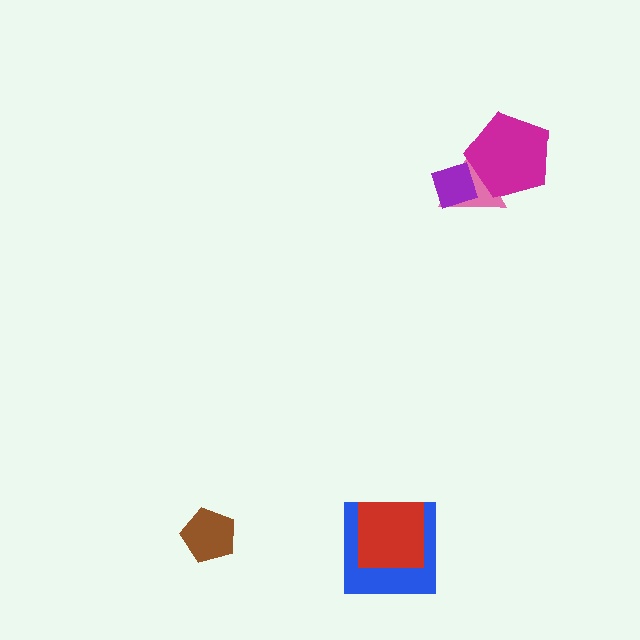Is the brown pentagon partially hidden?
No, no other shape covers it.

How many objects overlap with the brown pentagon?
0 objects overlap with the brown pentagon.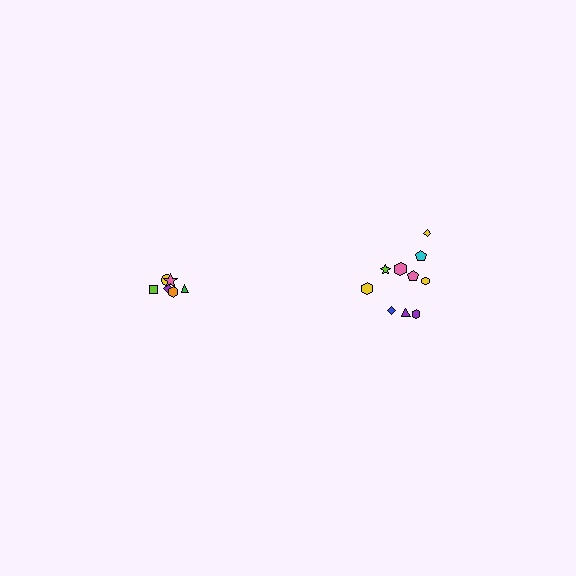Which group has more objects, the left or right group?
The right group.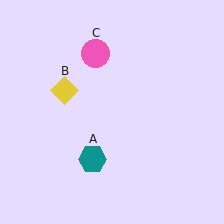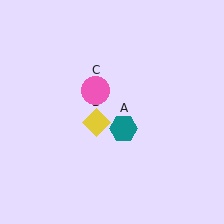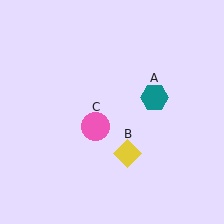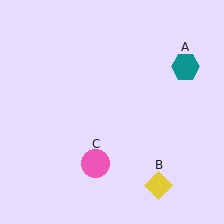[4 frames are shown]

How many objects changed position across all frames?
3 objects changed position: teal hexagon (object A), yellow diamond (object B), pink circle (object C).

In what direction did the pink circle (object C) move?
The pink circle (object C) moved down.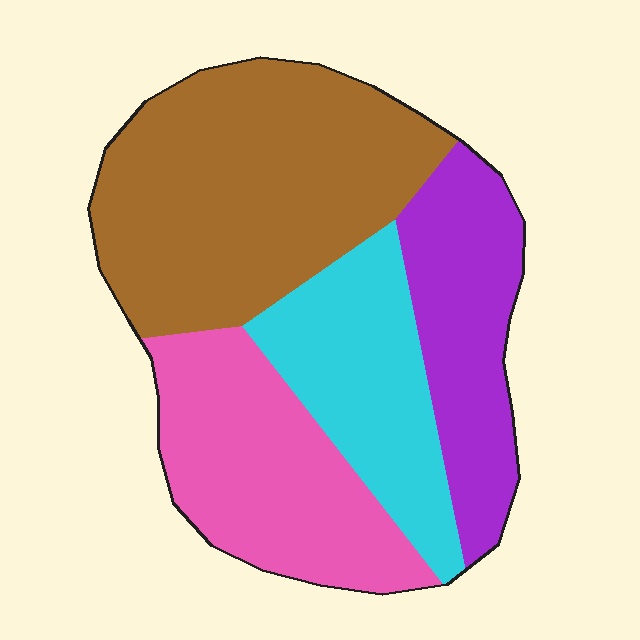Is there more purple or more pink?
Pink.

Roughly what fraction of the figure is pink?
Pink covers around 25% of the figure.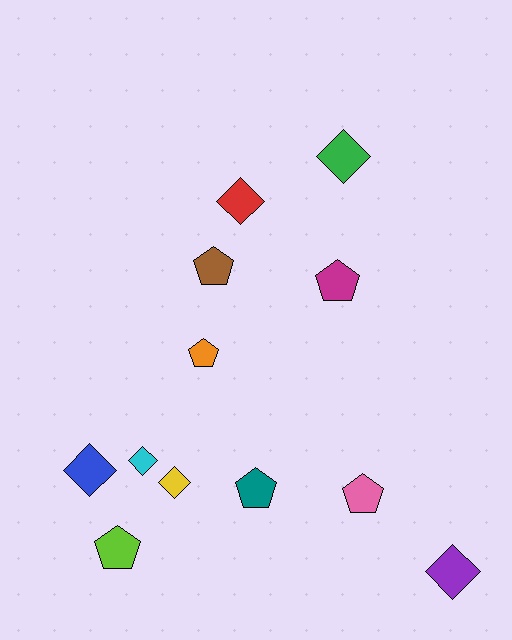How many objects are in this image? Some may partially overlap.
There are 12 objects.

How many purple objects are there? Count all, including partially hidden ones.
There is 1 purple object.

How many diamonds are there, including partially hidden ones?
There are 6 diamonds.